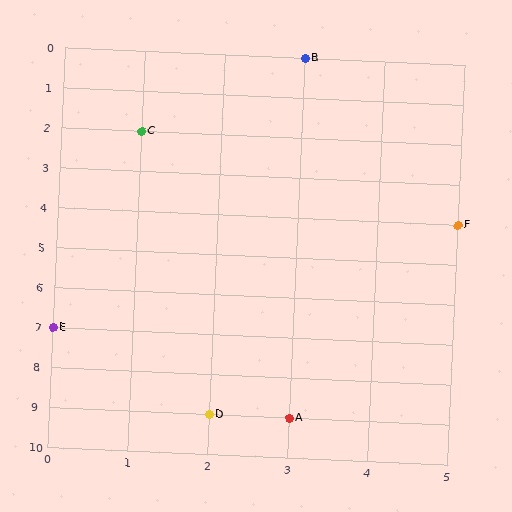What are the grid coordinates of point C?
Point C is at grid coordinates (1, 2).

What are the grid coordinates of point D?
Point D is at grid coordinates (2, 9).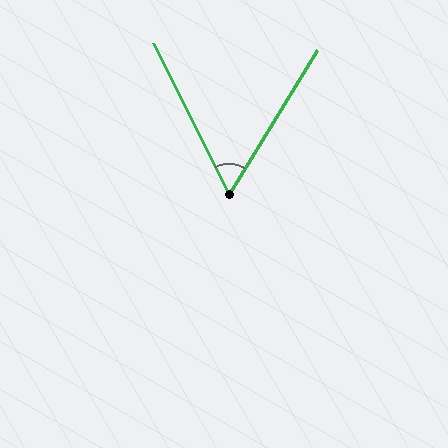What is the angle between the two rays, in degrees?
Approximately 58 degrees.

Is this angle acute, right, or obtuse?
It is acute.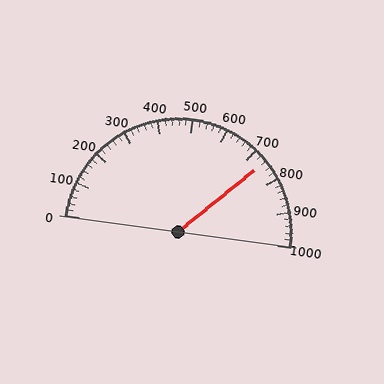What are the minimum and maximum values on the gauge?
The gauge ranges from 0 to 1000.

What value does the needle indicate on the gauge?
The needle indicates approximately 740.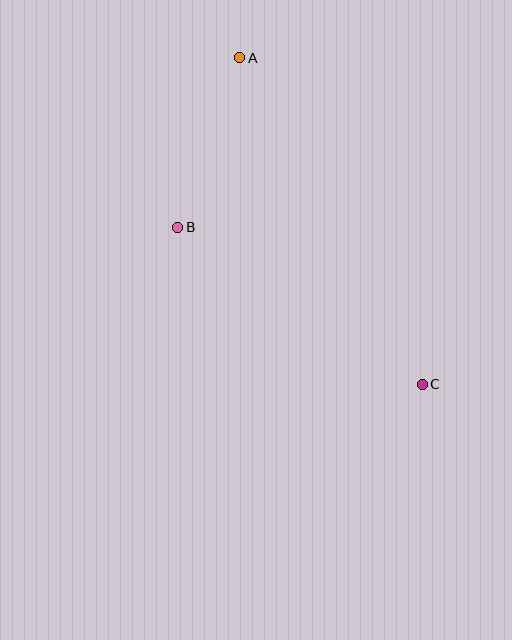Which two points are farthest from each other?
Points A and C are farthest from each other.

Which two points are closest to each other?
Points A and B are closest to each other.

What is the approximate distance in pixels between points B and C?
The distance between B and C is approximately 291 pixels.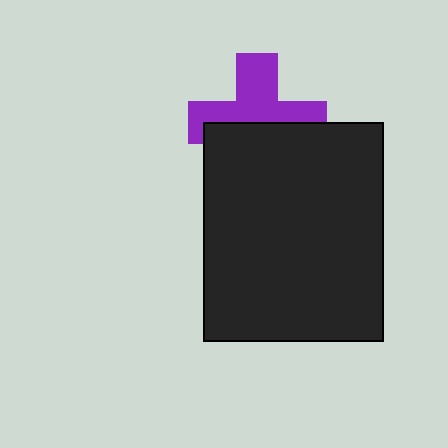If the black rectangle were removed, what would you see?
You would see the complete purple cross.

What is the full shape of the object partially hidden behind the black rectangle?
The partially hidden object is a purple cross.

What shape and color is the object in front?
The object in front is a black rectangle.